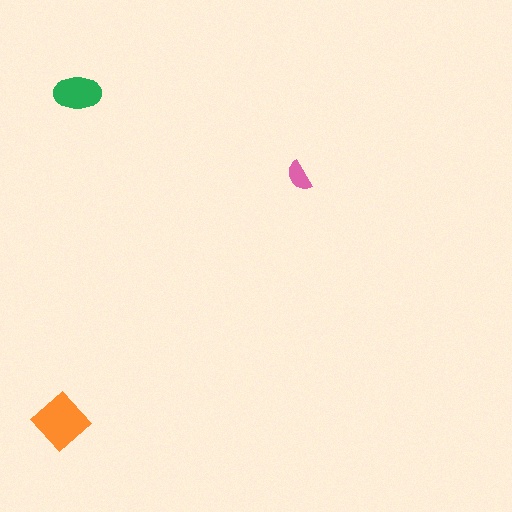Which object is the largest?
The orange diamond.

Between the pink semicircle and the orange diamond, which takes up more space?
The orange diamond.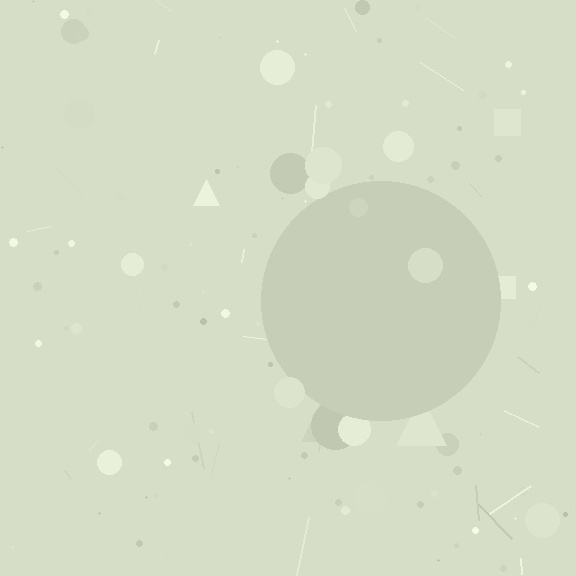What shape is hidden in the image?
A circle is hidden in the image.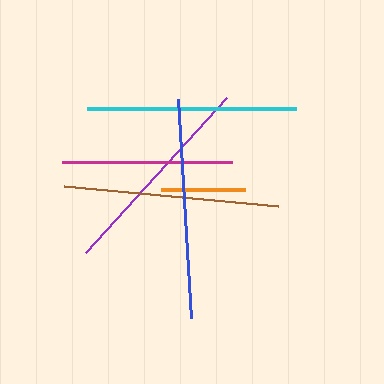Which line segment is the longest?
The blue line is the longest at approximately 219 pixels.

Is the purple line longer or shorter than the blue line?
The blue line is longer than the purple line.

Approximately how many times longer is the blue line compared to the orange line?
The blue line is approximately 2.6 times the length of the orange line.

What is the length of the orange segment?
The orange segment is approximately 84 pixels long.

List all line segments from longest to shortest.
From longest to shortest: blue, brown, purple, cyan, magenta, orange.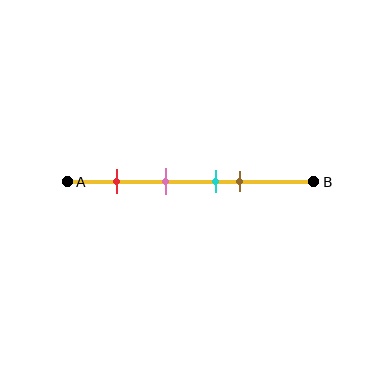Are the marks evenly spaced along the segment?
No, the marks are not evenly spaced.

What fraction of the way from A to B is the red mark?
The red mark is approximately 20% (0.2) of the way from A to B.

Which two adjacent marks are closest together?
The cyan and brown marks are the closest adjacent pair.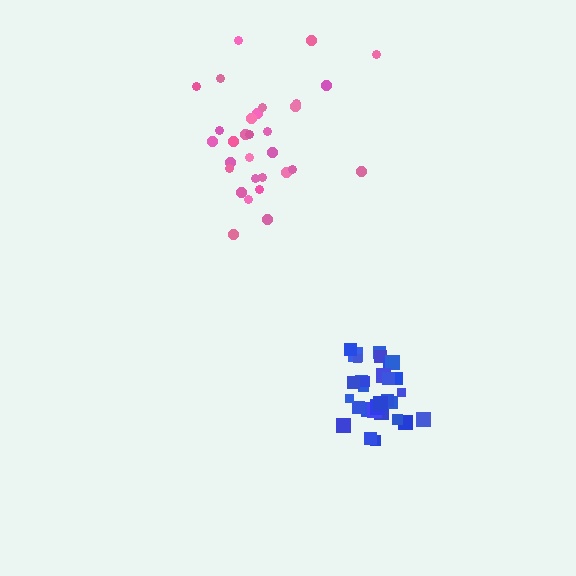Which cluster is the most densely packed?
Blue.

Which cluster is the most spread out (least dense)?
Pink.